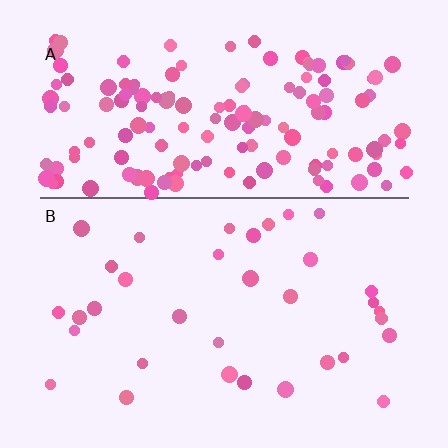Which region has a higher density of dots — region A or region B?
A (the top).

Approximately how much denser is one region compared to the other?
Approximately 4.5× — region A over region B.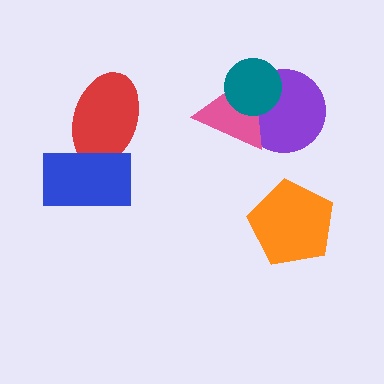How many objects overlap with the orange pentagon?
0 objects overlap with the orange pentagon.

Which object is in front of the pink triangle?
The teal circle is in front of the pink triangle.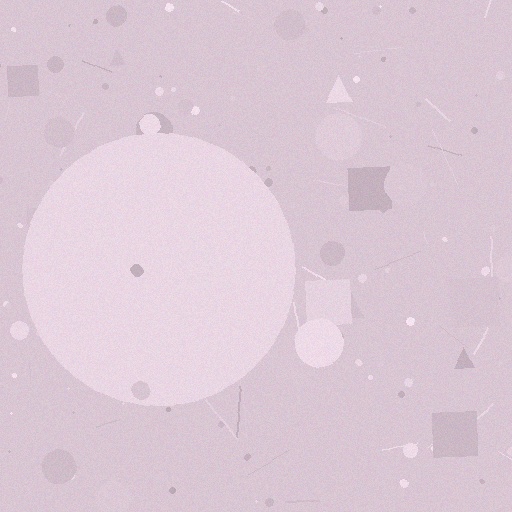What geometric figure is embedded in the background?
A circle is embedded in the background.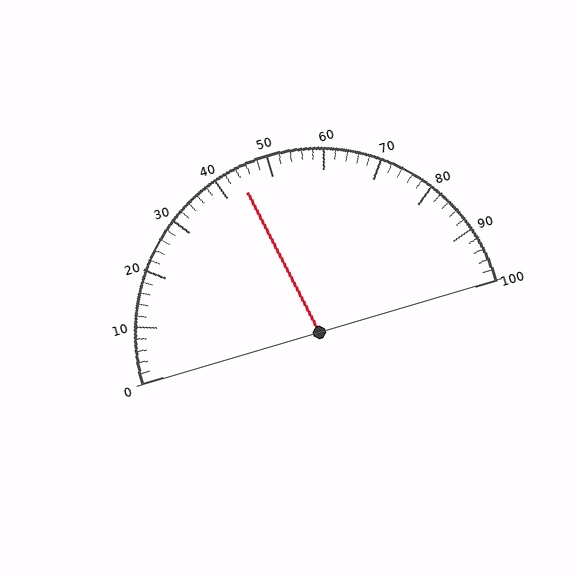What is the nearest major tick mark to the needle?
The nearest major tick mark is 40.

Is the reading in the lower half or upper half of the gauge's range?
The reading is in the lower half of the range (0 to 100).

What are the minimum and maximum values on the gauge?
The gauge ranges from 0 to 100.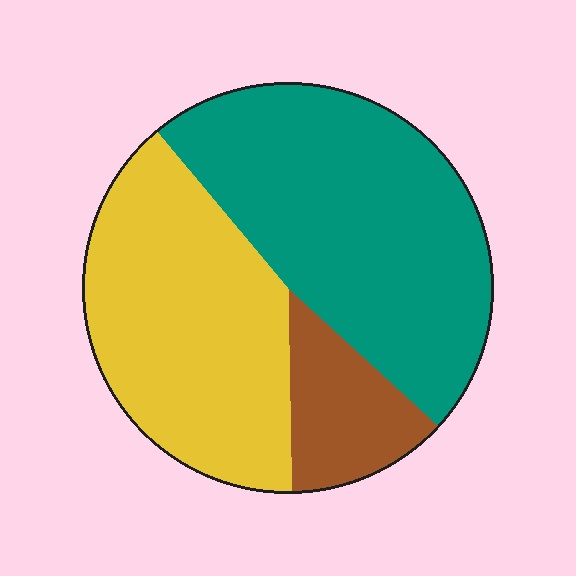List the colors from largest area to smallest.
From largest to smallest: teal, yellow, brown.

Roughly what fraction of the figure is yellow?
Yellow takes up about two fifths (2/5) of the figure.